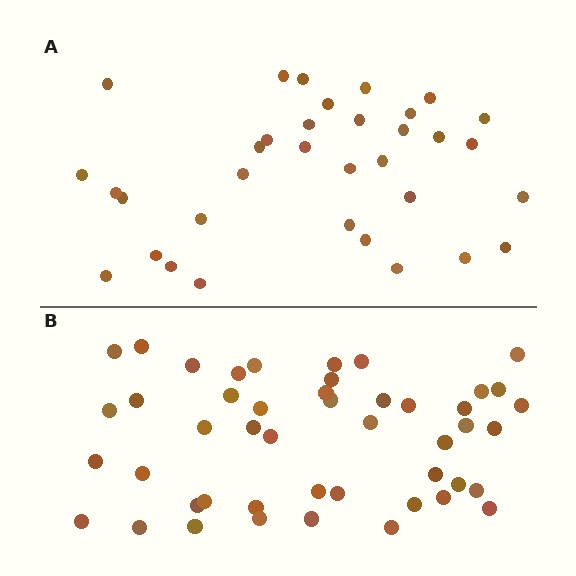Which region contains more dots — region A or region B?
Region B (the bottom region) has more dots.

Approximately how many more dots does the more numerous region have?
Region B has approximately 15 more dots than region A.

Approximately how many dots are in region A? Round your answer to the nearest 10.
About 30 dots. (The exact count is 34, which rounds to 30.)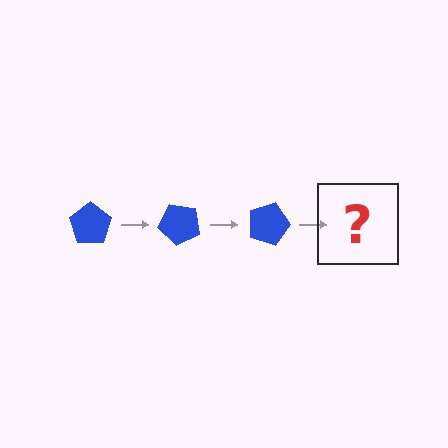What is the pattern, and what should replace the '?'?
The pattern is that the pentagon rotates 45 degrees each step. The '?' should be a blue pentagon rotated 135 degrees.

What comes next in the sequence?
The next element should be a blue pentagon rotated 135 degrees.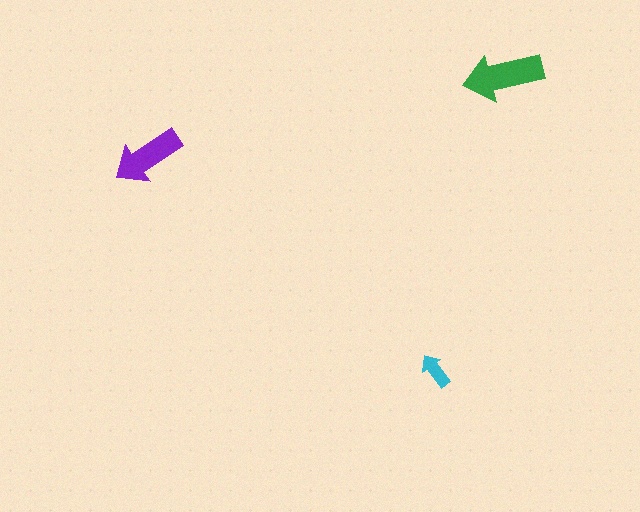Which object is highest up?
The green arrow is topmost.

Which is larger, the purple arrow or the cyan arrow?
The purple one.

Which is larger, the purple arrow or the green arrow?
The green one.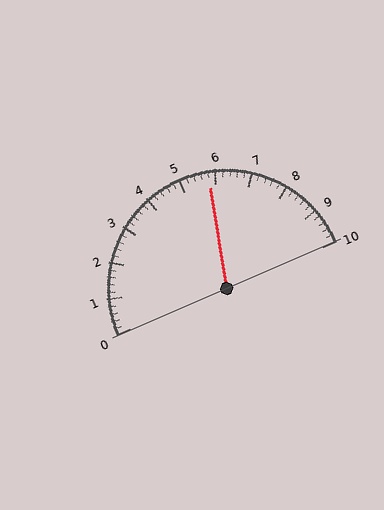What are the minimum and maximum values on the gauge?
The gauge ranges from 0 to 10.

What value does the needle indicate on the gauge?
The needle indicates approximately 5.8.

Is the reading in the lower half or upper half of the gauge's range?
The reading is in the upper half of the range (0 to 10).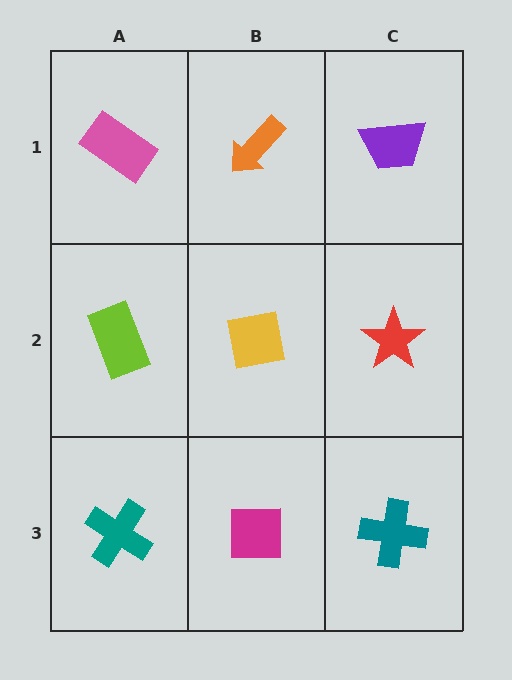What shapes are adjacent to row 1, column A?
A lime rectangle (row 2, column A), an orange arrow (row 1, column B).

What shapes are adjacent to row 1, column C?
A red star (row 2, column C), an orange arrow (row 1, column B).